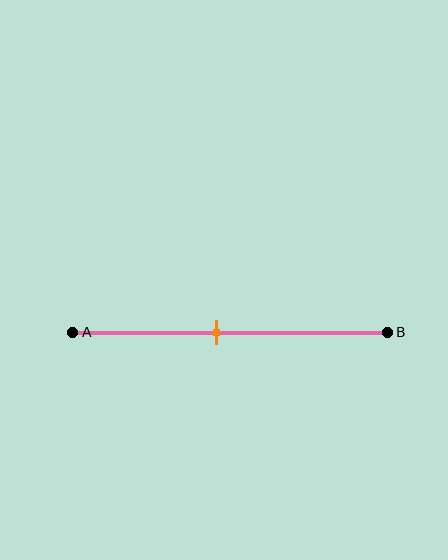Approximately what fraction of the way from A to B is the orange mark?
The orange mark is approximately 45% of the way from A to B.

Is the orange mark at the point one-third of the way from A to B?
No, the mark is at about 45% from A, not at the 33% one-third point.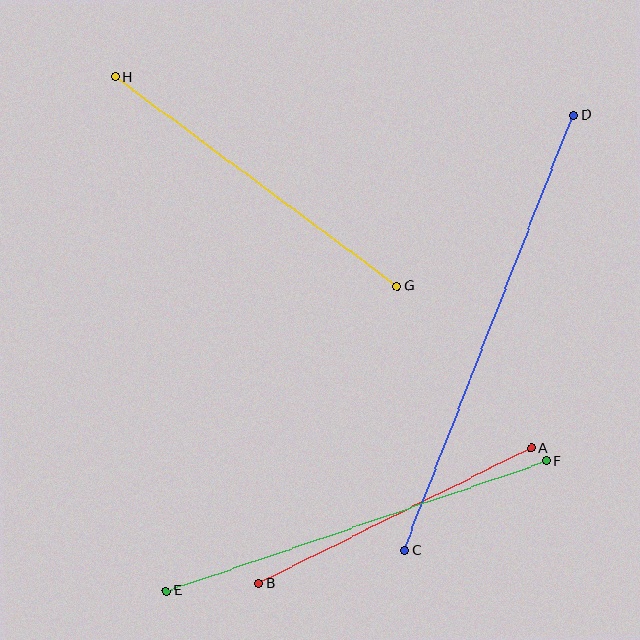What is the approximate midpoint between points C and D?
The midpoint is at approximately (489, 333) pixels.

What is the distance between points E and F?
The distance is approximately 402 pixels.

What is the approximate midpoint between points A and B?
The midpoint is at approximately (395, 516) pixels.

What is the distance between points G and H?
The distance is approximately 351 pixels.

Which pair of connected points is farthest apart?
Points C and D are farthest apart.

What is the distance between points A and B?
The distance is approximately 304 pixels.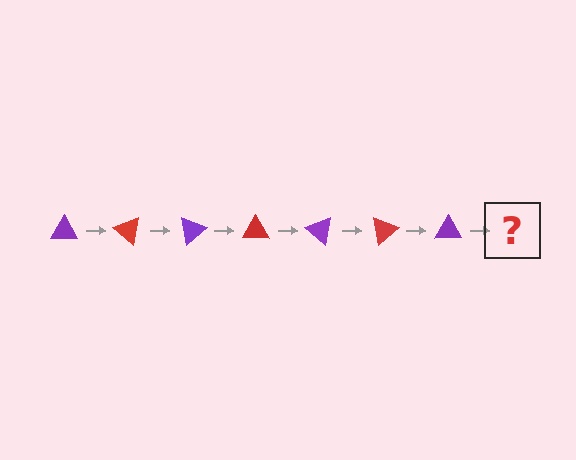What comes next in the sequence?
The next element should be a red triangle, rotated 280 degrees from the start.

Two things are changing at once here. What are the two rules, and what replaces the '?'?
The two rules are that it rotates 40 degrees each step and the color cycles through purple and red. The '?' should be a red triangle, rotated 280 degrees from the start.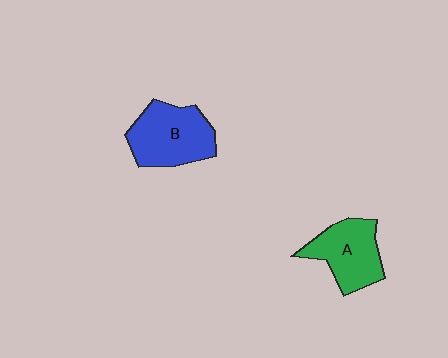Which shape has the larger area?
Shape B (blue).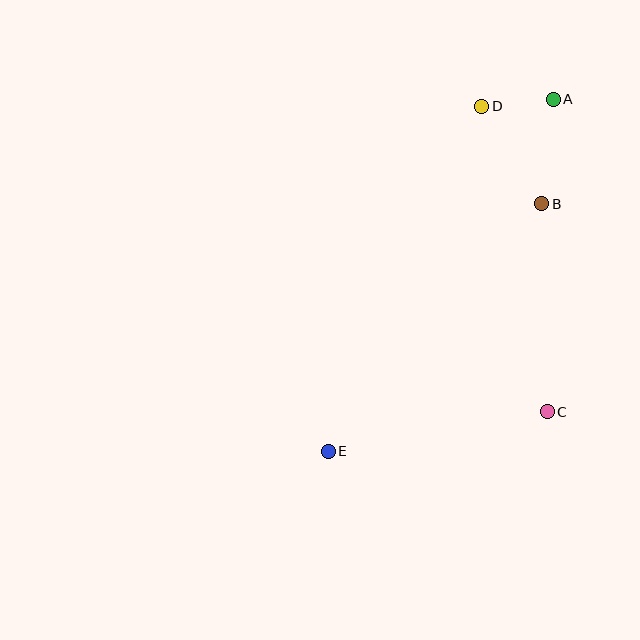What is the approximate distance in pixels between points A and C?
The distance between A and C is approximately 313 pixels.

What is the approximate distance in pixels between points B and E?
The distance between B and E is approximately 327 pixels.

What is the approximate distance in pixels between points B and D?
The distance between B and D is approximately 114 pixels.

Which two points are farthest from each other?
Points A and E are farthest from each other.